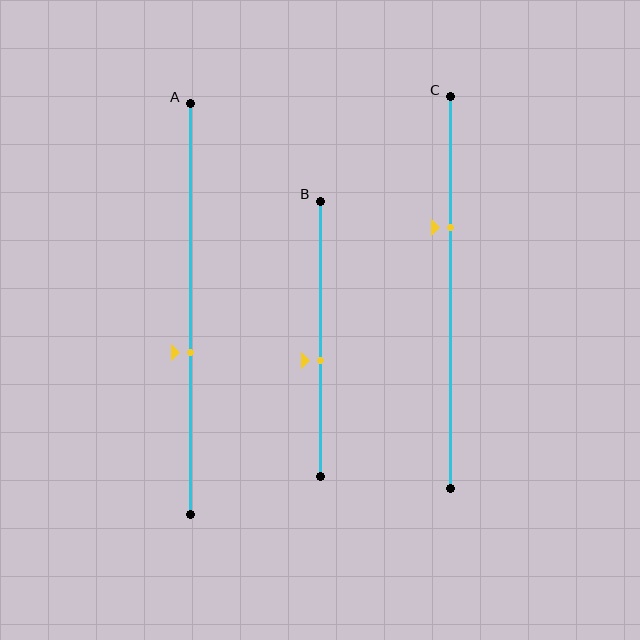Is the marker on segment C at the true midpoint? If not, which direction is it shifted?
No, the marker on segment C is shifted upward by about 17% of the segment length.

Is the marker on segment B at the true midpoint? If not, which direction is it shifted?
No, the marker on segment B is shifted downward by about 8% of the segment length.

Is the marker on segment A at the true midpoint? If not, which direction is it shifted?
No, the marker on segment A is shifted downward by about 10% of the segment length.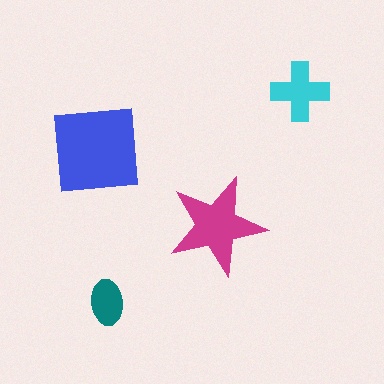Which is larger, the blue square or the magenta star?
The blue square.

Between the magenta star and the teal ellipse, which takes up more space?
The magenta star.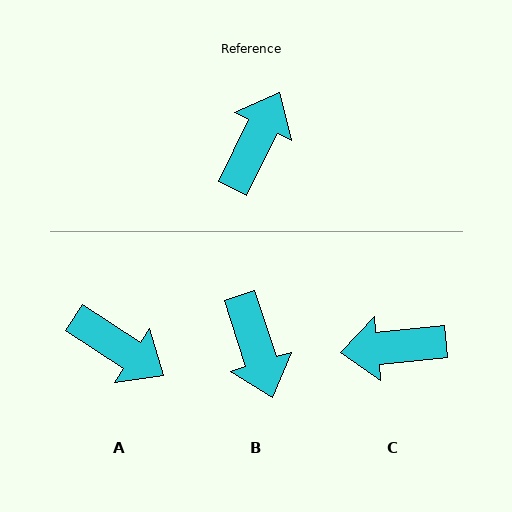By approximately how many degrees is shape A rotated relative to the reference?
Approximately 97 degrees clockwise.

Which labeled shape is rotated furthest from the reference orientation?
B, about 136 degrees away.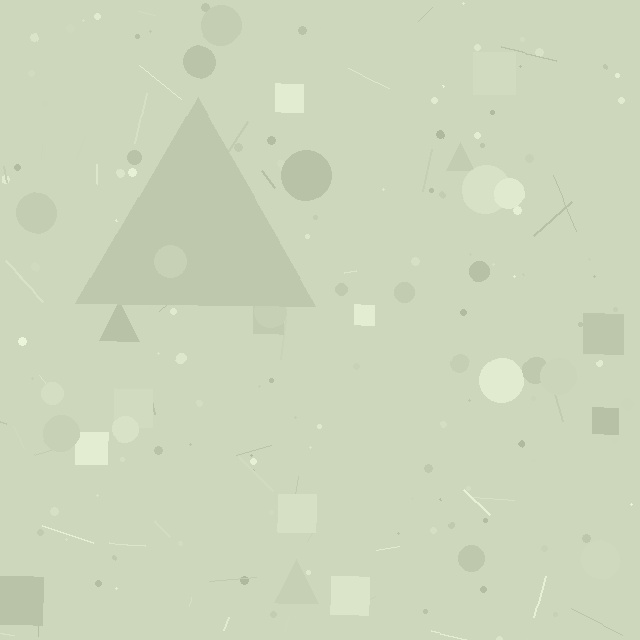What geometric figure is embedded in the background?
A triangle is embedded in the background.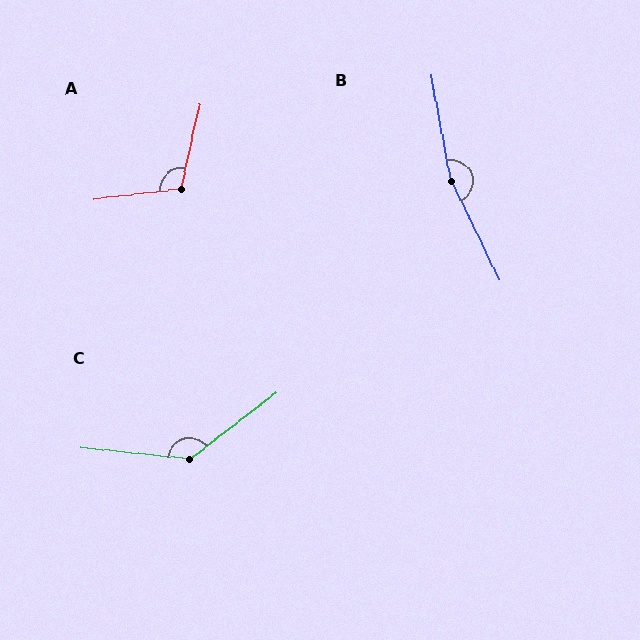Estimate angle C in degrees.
Approximately 137 degrees.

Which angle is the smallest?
A, at approximately 109 degrees.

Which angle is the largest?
B, at approximately 165 degrees.